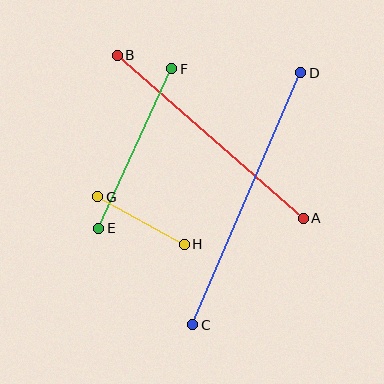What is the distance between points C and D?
The distance is approximately 274 pixels.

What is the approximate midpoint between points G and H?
The midpoint is at approximately (141, 221) pixels.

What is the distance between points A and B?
The distance is approximately 248 pixels.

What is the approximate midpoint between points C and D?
The midpoint is at approximately (247, 199) pixels.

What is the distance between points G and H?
The distance is approximately 99 pixels.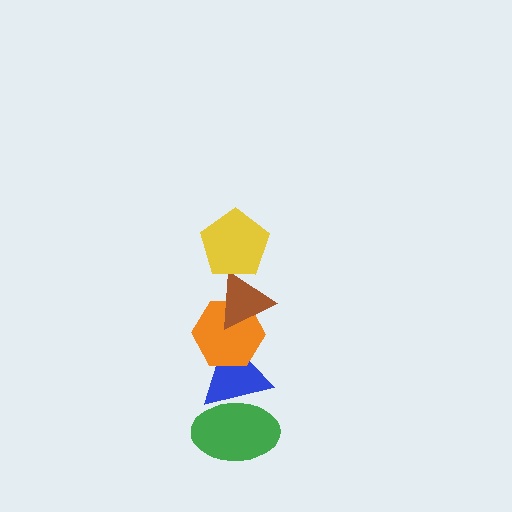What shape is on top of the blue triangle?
The orange hexagon is on top of the blue triangle.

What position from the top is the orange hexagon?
The orange hexagon is 3rd from the top.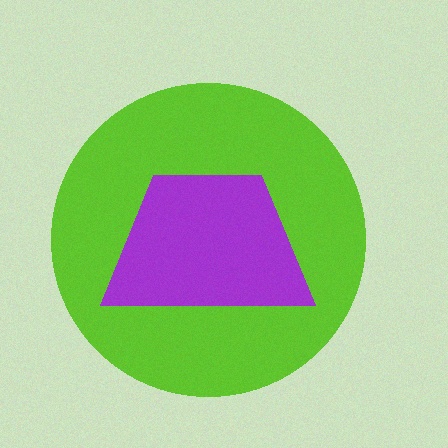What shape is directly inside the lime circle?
The purple trapezoid.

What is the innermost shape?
The purple trapezoid.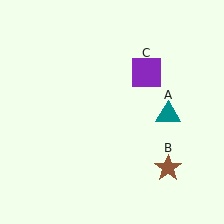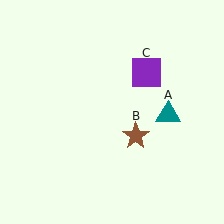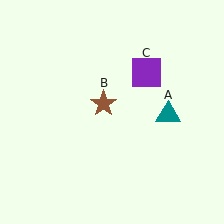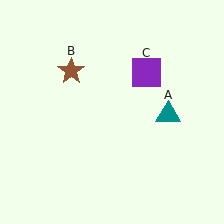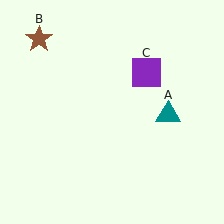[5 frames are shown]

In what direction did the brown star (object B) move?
The brown star (object B) moved up and to the left.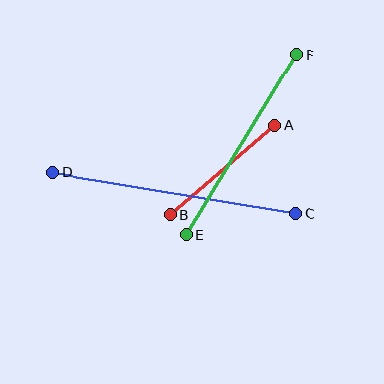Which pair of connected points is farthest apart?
Points C and D are farthest apart.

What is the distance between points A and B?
The distance is approximately 138 pixels.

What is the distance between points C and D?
The distance is approximately 246 pixels.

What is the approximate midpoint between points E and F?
The midpoint is at approximately (241, 145) pixels.